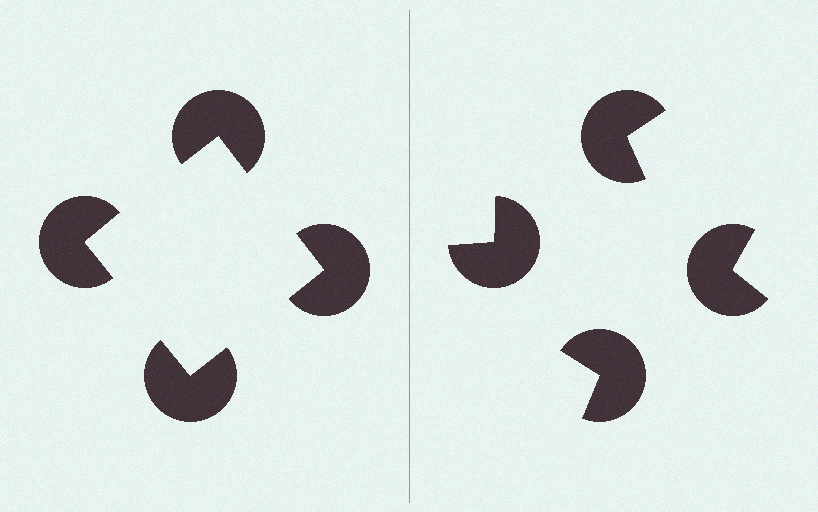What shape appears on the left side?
An illusory square.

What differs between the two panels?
The pac-man discs are positioned identically on both sides; only the wedge orientations differ. On the left they align to a square; on the right they are misaligned.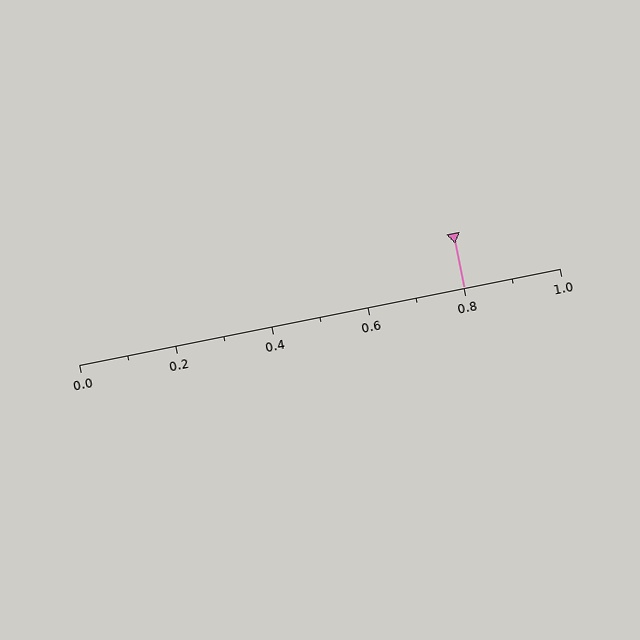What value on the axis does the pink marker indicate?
The marker indicates approximately 0.8.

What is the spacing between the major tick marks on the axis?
The major ticks are spaced 0.2 apart.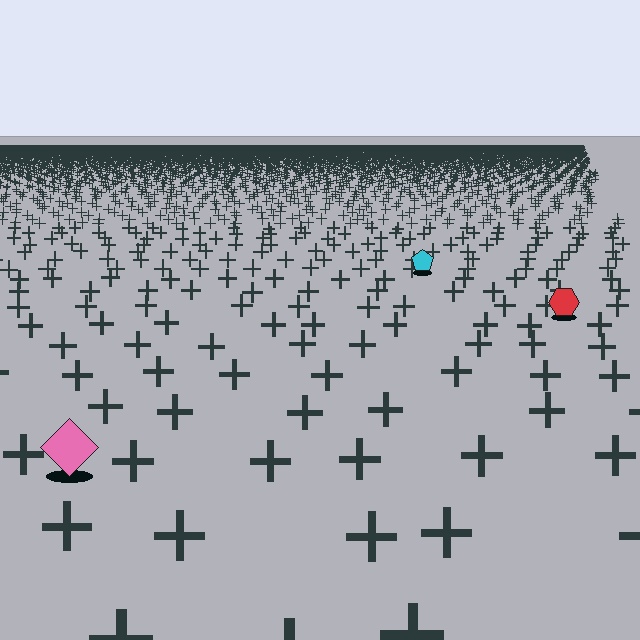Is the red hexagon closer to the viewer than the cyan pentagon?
Yes. The red hexagon is closer — you can tell from the texture gradient: the ground texture is coarser near it.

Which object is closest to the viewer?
The pink diamond is closest. The texture marks near it are larger and more spread out.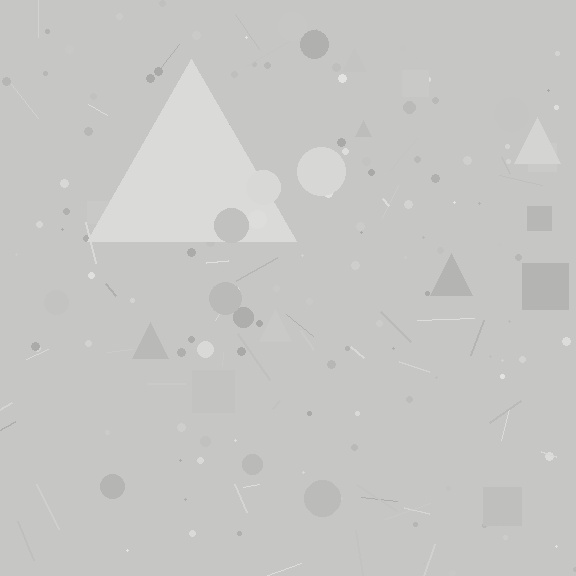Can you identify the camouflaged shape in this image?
The camouflaged shape is a triangle.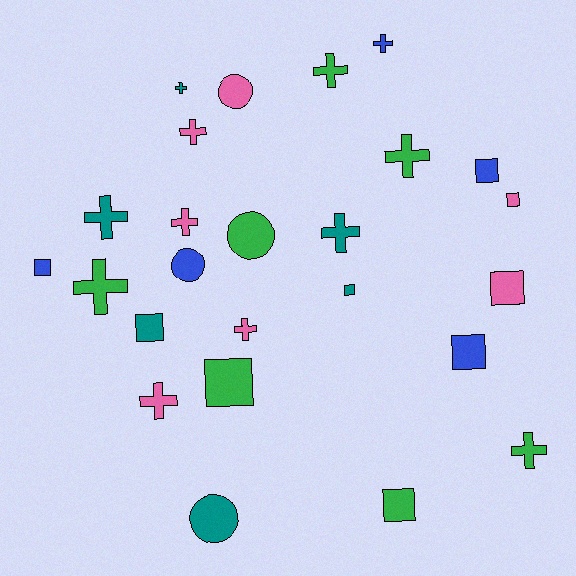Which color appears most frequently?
Green, with 7 objects.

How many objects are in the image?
There are 25 objects.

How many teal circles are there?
There is 1 teal circle.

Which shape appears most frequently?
Cross, with 12 objects.